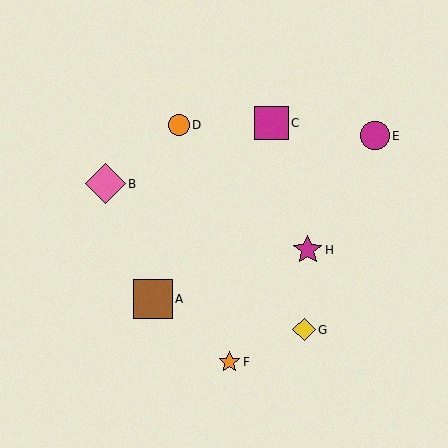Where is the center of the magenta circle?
The center of the magenta circle is at (375, 136).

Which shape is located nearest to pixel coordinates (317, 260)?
The magenta star (labeled H) at (308, 250) is nearest to that location.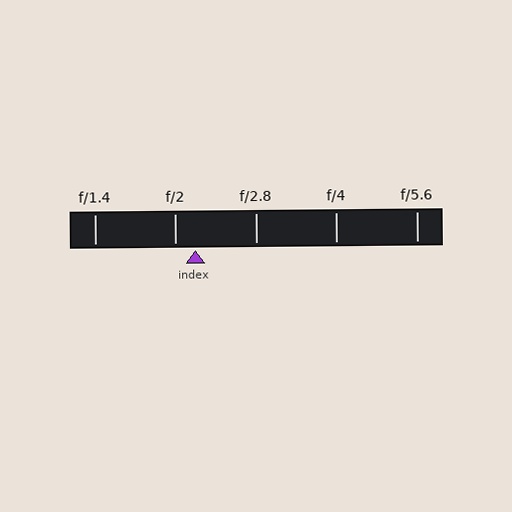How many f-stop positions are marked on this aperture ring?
There are 5 f-stop positions marked.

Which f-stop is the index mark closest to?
The index mark is closest to f/2.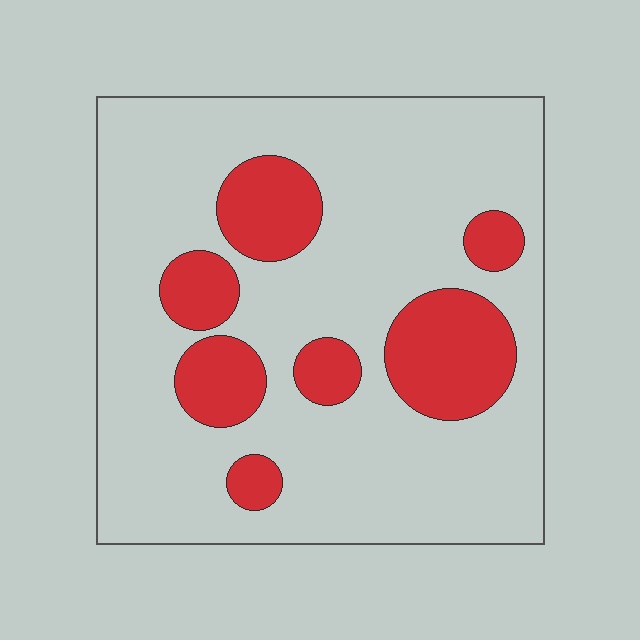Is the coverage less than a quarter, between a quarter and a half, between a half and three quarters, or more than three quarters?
Less than a quarter.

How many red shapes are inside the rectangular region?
7.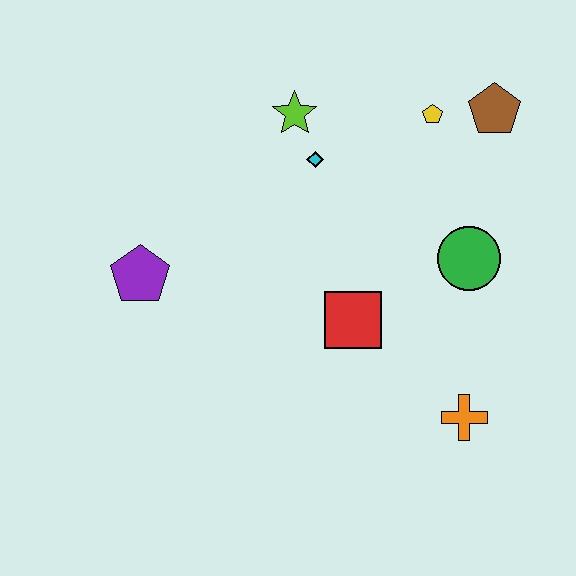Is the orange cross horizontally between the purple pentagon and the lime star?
No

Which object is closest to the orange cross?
The red square is closest to the orange cross.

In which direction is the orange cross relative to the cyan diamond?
The orange cross is below the cyan diamond.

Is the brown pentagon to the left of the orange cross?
No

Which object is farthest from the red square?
The brown pentagon is farthest from the red square.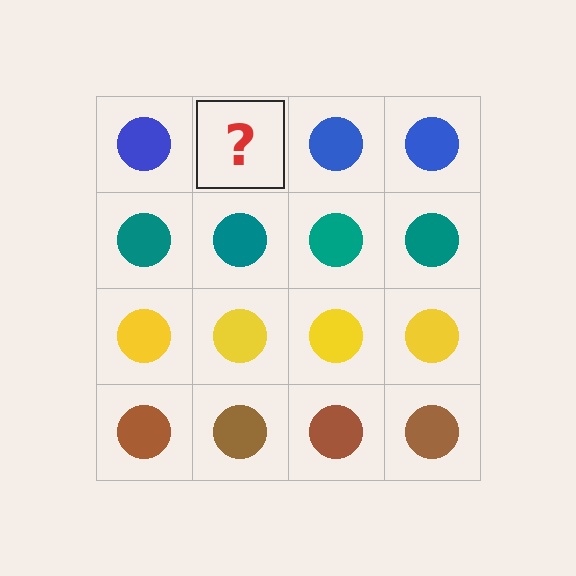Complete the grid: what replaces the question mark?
The question mark should be replaced with a blue circle.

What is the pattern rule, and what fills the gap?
The rule is that each row has a consistent color. The gap should be filled with a blue circle.